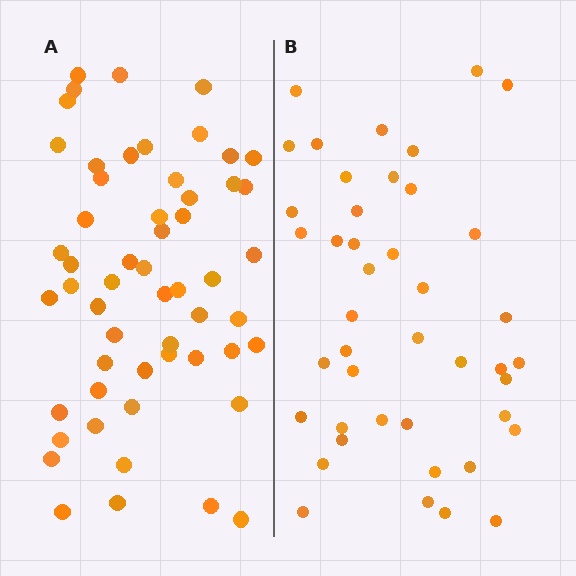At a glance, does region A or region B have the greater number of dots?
Region A (the left region) has more dots.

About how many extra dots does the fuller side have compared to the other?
Region A has roughly 12 or so more dots than region B.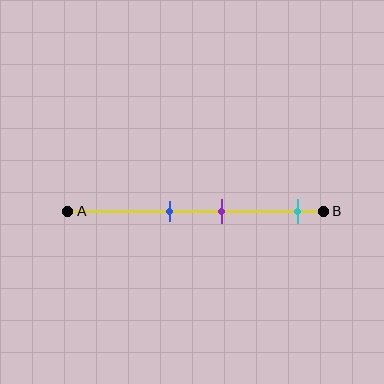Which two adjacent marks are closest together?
The blue and purple marks are the closest adjacent pair.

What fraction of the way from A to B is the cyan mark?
The cyan mark is approximately 90% (0.9) of the way from A to B.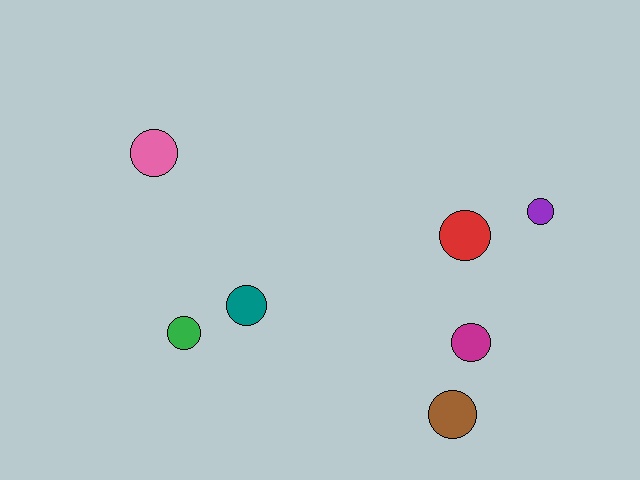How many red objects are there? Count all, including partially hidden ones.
There is 1 red object.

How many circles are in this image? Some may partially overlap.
There are 7 circles.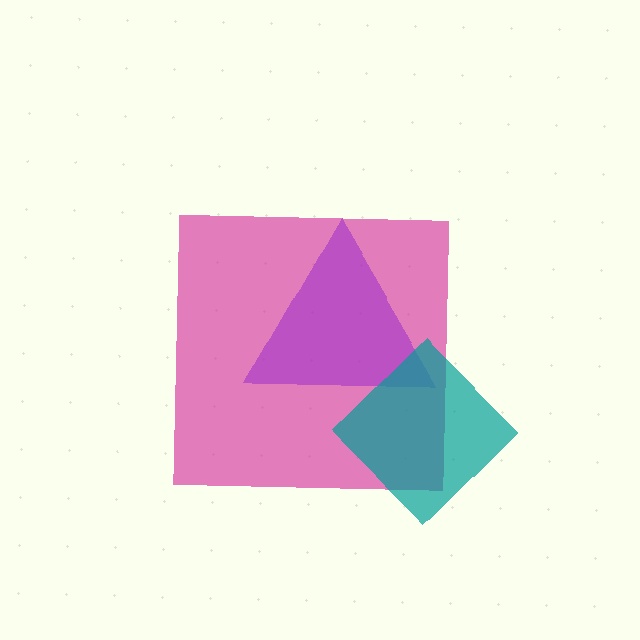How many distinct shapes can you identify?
There are 3 distinct shapes: a magenta square, a purple triangle, a teal diamond.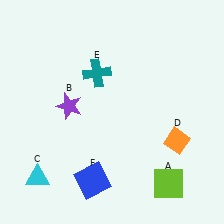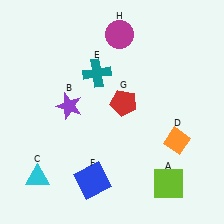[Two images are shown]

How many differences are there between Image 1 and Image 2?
There are 2 differences between the two images.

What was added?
A red pentagon (G), a magenta circle (H) were added in Image 2.